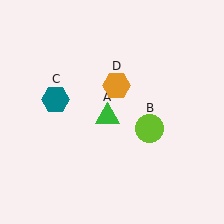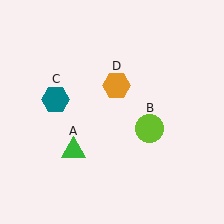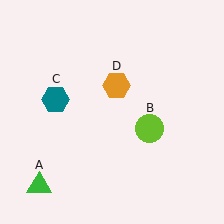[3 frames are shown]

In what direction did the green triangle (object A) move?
The green triangle (object A) moved down and to the left.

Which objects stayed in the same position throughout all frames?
Lime circle (object B) and teal hexagon (object C) and orange hexagon (object D) remained stationary.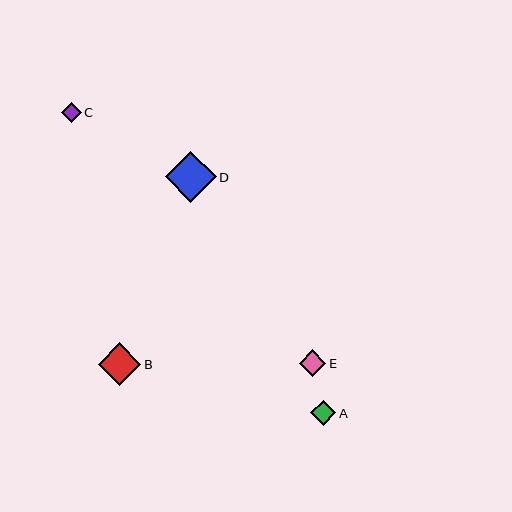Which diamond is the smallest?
Diamond C is the smallest with a size of approximately 20 pixels.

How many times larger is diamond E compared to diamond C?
Diamond E is approximately 1.3 times the size of diamond C.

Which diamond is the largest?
Diamond D is the largest with a size of approximately 51 pixels.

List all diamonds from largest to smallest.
From largest to smallest: D, B, E, A, C.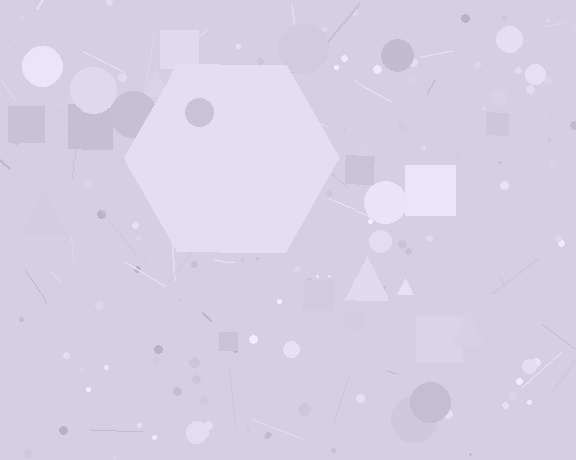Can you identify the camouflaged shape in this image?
The camouflaged shape is a hexagon.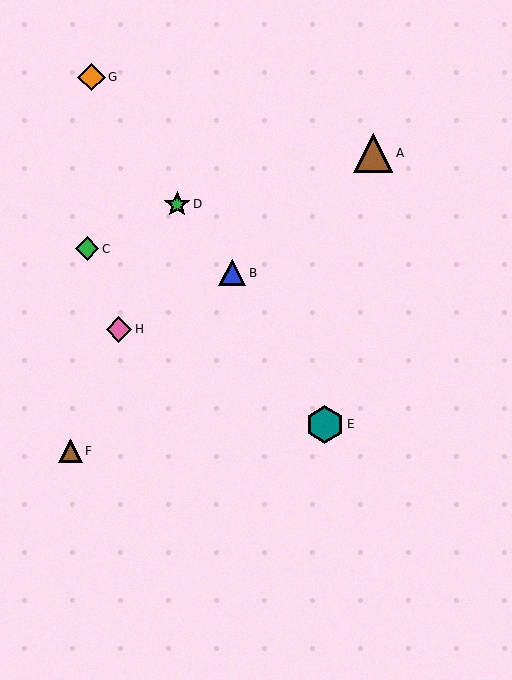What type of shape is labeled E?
Shape E is a teal hexagon.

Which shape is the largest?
The brown triangle (labeled A) is the largest.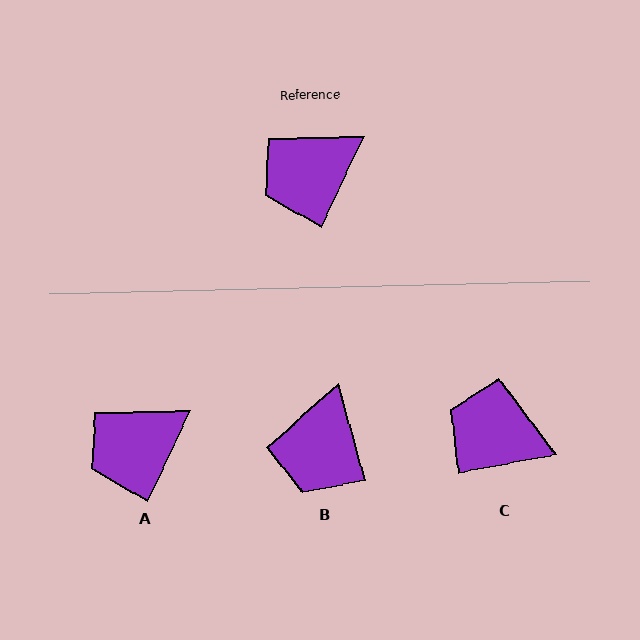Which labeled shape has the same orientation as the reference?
A.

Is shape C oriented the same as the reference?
No, it is off by about 54 degrees.